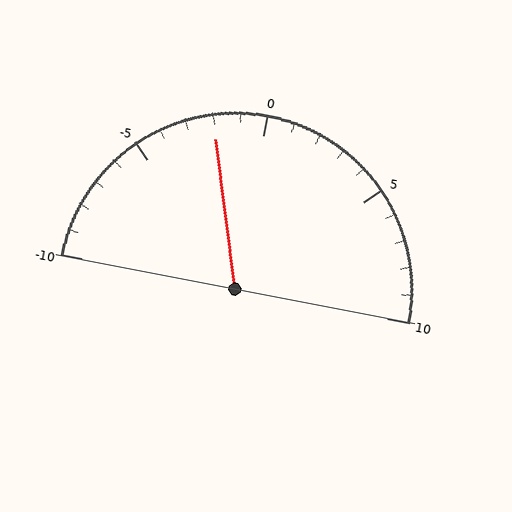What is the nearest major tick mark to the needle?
The nearest major tick mark is 0.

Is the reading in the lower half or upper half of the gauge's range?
The reading is in the lower half of the range (-10 to 10).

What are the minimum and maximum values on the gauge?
The gauge ranges from -10 to 10.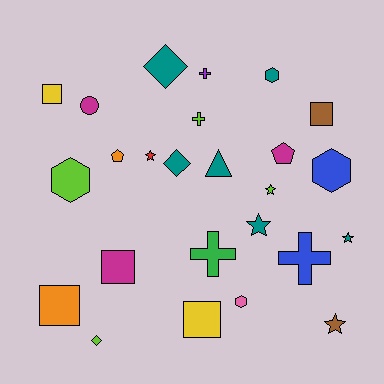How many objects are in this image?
There are 25 objects.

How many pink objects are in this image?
There is 1 pink object.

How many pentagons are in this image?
There are 2 pentagons.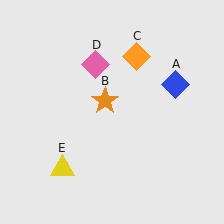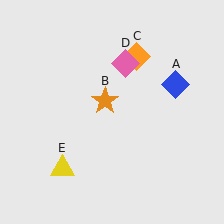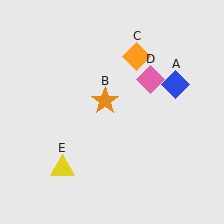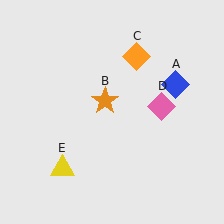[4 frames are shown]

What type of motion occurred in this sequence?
The pink diamond (object D) rotated clockwise around the center of the scene.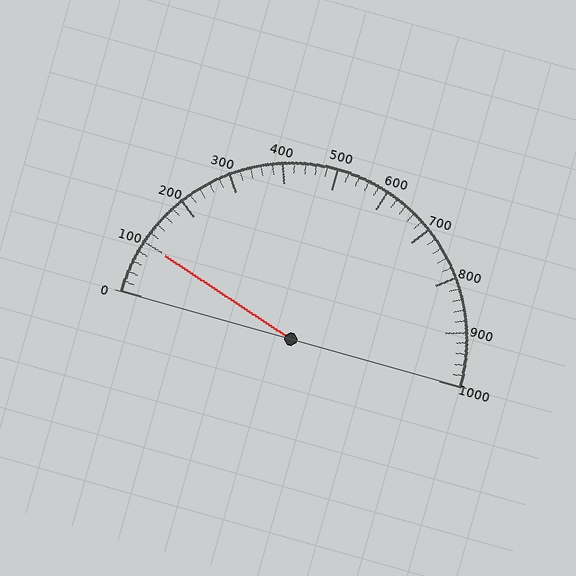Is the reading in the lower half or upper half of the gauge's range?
The reading is in the lower half of the range (0 to 1000).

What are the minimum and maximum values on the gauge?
The gauge ranges from 0 to 1000.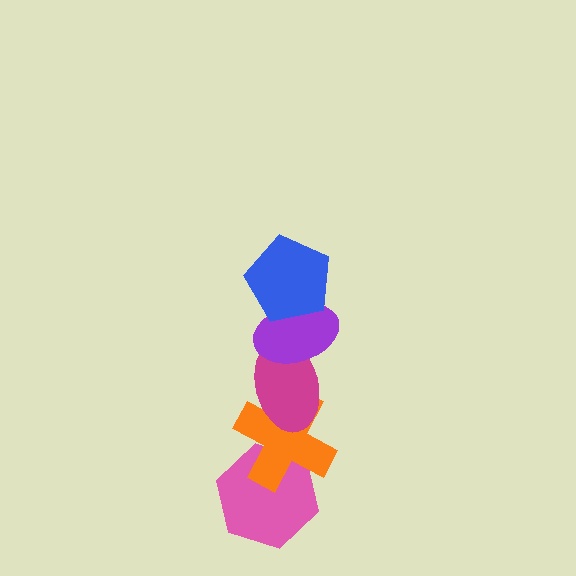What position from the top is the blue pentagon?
The blue pentagon is 1st from the top.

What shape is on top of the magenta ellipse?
The purple ellipse is on top of the magenta ellipse.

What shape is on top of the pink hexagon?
The orange cross is on top of the pink hexagon.